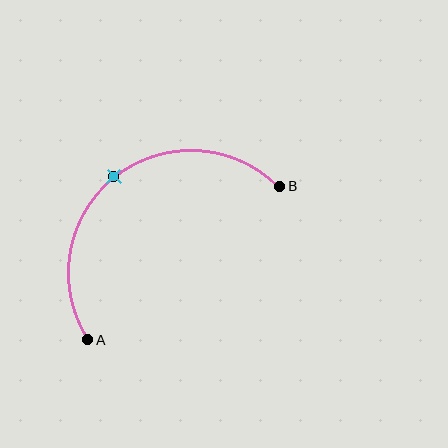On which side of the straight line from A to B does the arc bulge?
The arc bulges above and to the left of the straight line connecting A and B.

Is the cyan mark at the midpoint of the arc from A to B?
Yes. The cyan mark lies on the arc at equal arc-length from both A and B — it is the arc midpoint.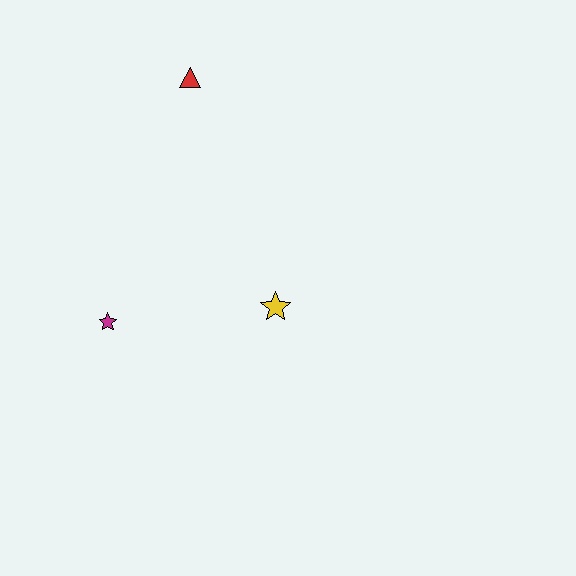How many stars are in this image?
There are 2 stars.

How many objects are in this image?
There are 3 objects.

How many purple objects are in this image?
There are no purple objects.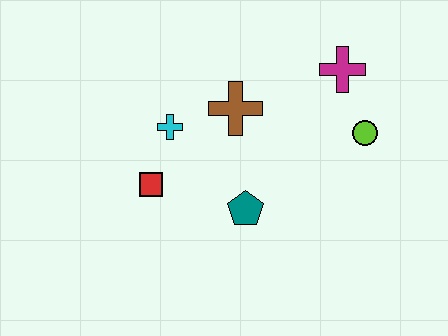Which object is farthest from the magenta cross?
The red square is farthest from the magenta cross.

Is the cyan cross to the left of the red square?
No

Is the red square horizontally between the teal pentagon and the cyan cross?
No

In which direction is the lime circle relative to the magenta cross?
The lime circle is below the magenta cross.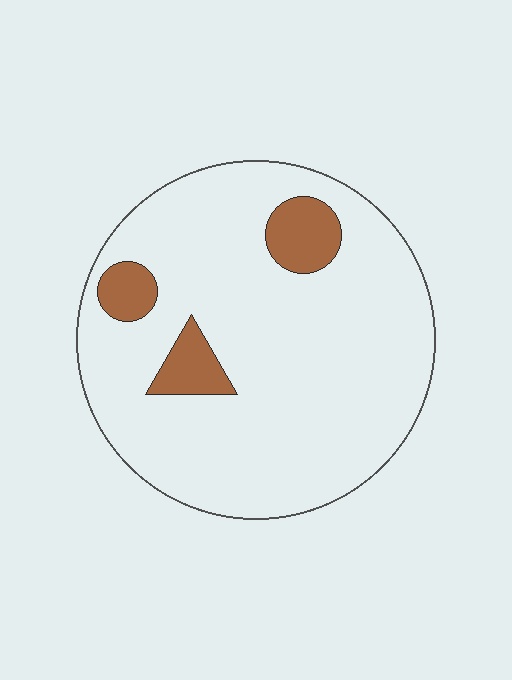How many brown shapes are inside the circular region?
3.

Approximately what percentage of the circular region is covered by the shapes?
Approximately 10%.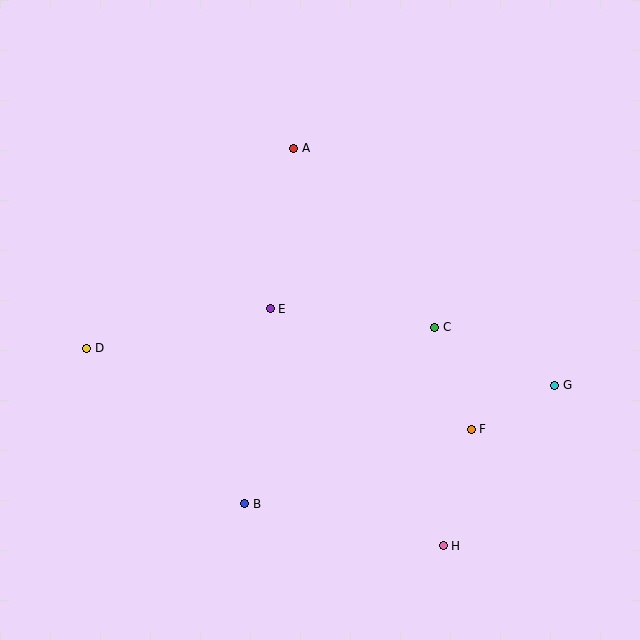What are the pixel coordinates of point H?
Point H is at (443, 546).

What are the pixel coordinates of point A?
Point A is at (294, 148).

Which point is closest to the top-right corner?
Point A is closest to the top-right corner.